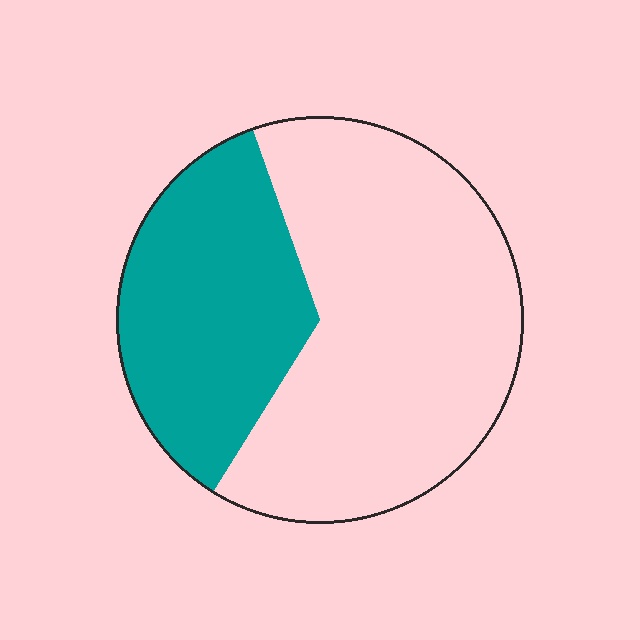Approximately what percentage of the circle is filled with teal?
Approximately 35%.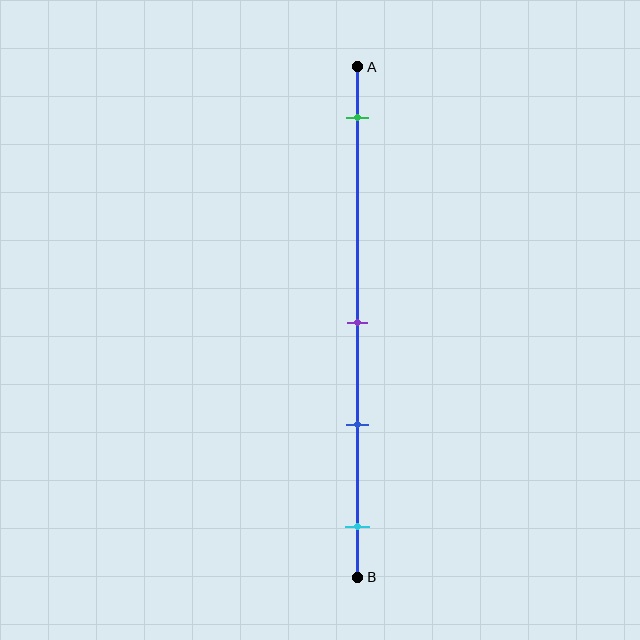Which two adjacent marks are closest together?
The purple and blue marks are the closest adjacent pair.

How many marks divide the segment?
There are 4 marks dividing the segment.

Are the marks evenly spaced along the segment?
No, the marks are not evenly spaced.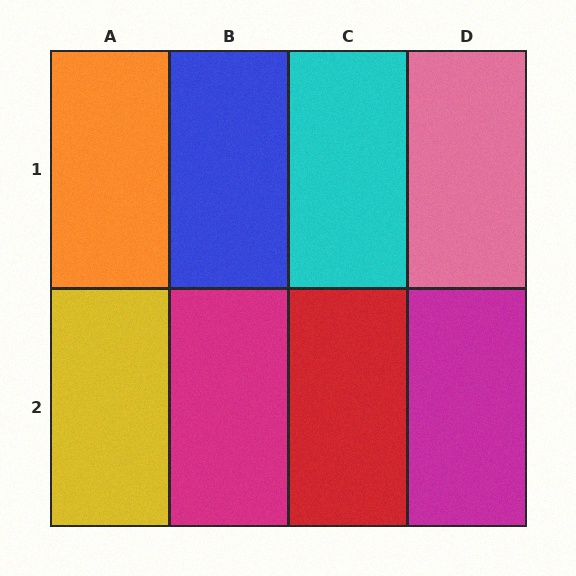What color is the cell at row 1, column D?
Pink.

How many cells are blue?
1 cell is blue.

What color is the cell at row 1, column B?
Blue.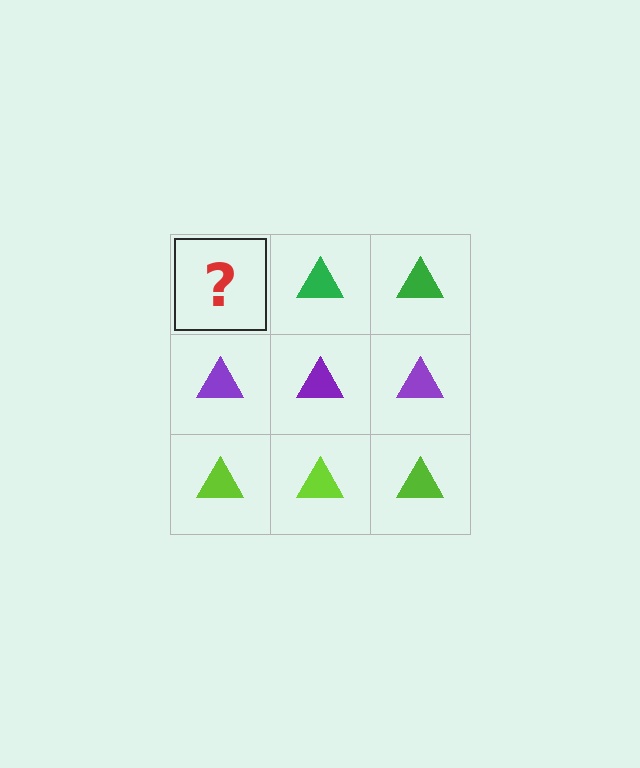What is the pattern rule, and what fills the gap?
The rule is that each row has a consistent color. The gap should be filled with a green triangle.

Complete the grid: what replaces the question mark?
The question mark should be replaced with a green triangle.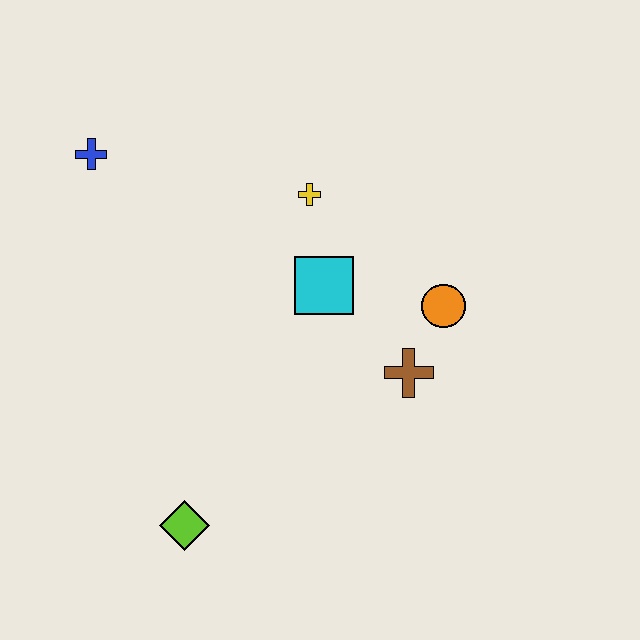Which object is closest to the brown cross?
The orange circle is closest to the brown cross.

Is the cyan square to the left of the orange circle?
Yes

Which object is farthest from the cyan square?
The lime diamond is farthest from the cyan square.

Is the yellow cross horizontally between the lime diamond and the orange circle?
Yes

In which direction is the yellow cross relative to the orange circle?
The yellow cross is to the left of the orange circle.